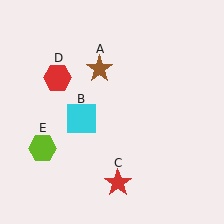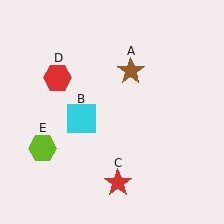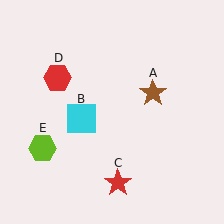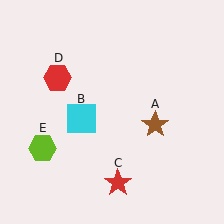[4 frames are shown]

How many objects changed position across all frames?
1 object changed position: brown star (object A).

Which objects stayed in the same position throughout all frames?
Cyan square (object B) and red star (object C) and red hexagon (object D) and lime hexagon (object E) remained stationary.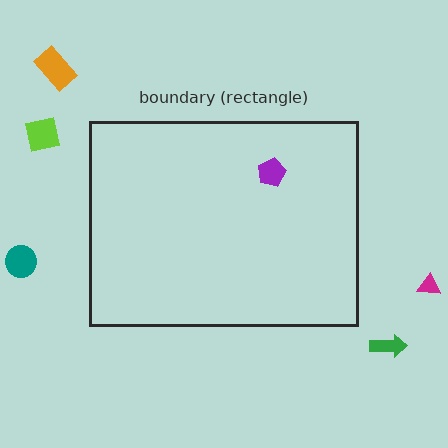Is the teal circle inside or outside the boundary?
Outside.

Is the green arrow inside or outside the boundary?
Outside.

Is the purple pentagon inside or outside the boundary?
Inside.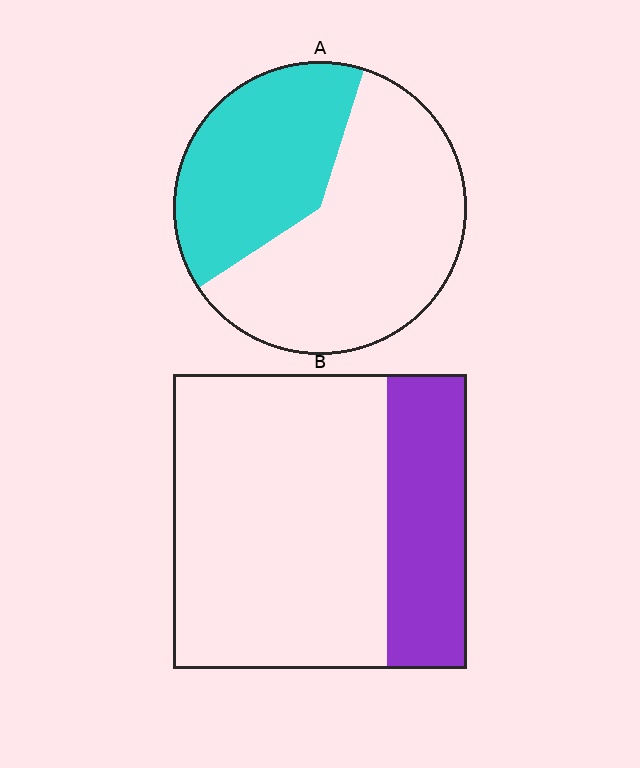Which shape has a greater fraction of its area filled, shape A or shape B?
Shape A.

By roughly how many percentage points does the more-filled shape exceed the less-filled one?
By roughly 10 percentage points (A over B).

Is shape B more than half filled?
No.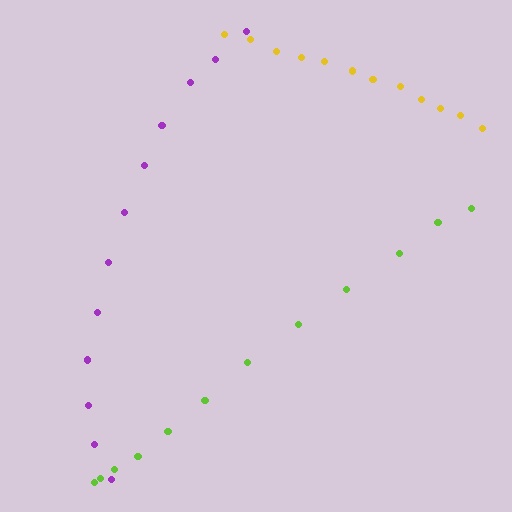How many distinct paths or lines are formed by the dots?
There are 3 distinct paths.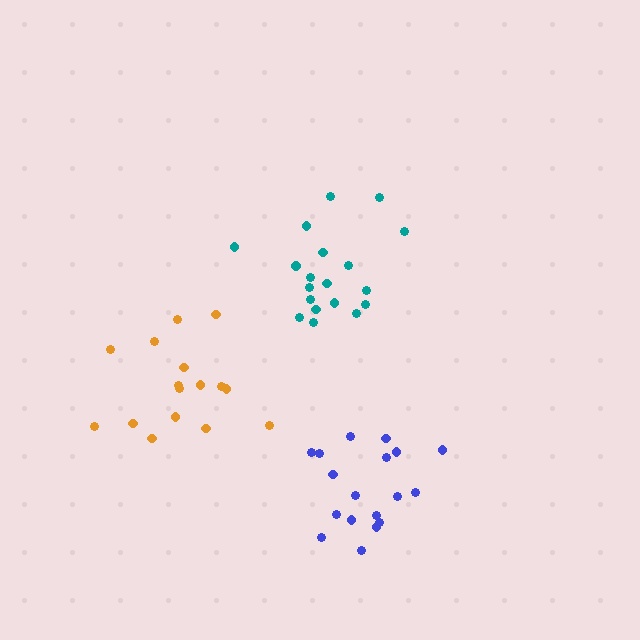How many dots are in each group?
Group 1: 16 dots, Group 2: 19 dots, Group 3: 18 dots (53 total).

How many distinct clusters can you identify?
There are 3 distinct clusters.